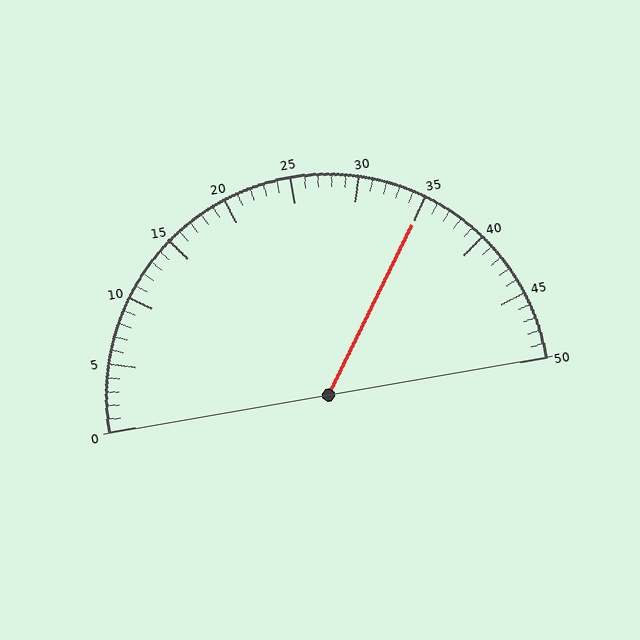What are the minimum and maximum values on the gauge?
The gauge ranges from 0 to 50.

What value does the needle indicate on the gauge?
The needle indicates approximately 35.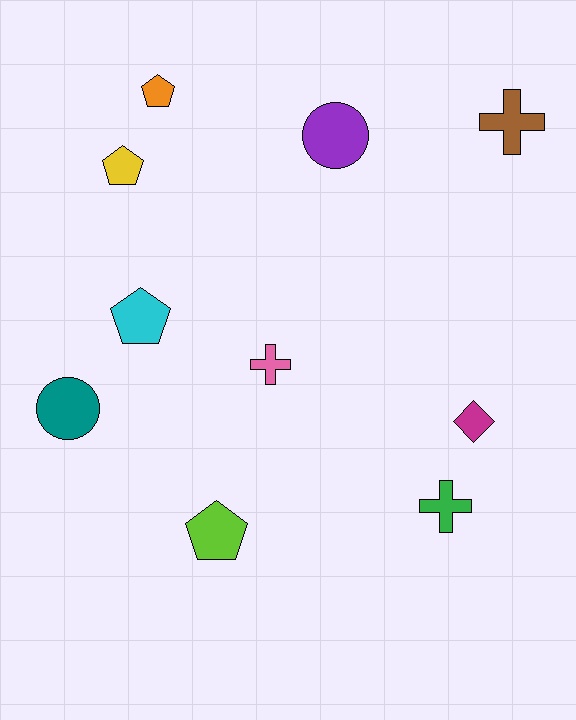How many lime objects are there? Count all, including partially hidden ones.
There is 1 lime object.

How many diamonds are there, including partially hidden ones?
There is 1 diamond.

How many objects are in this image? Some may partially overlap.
There are 10 objects.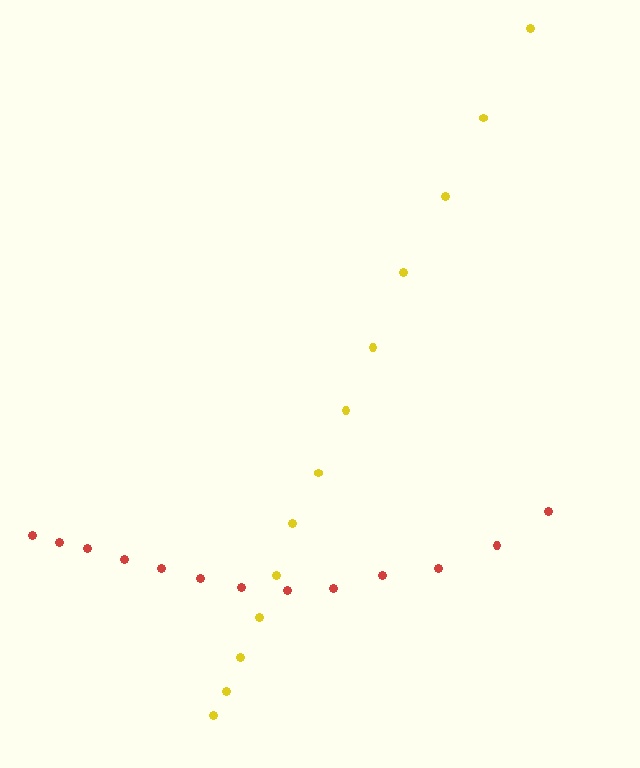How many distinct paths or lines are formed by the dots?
There are 2 distinct paths.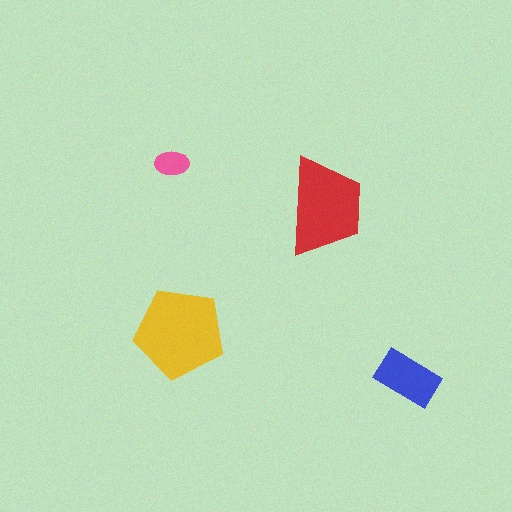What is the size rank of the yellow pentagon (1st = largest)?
1st.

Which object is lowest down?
The blue rectangle is bottommost.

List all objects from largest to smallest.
The yellow pentagon, the red trapezoid, the blue rectangle, the pink ellipse.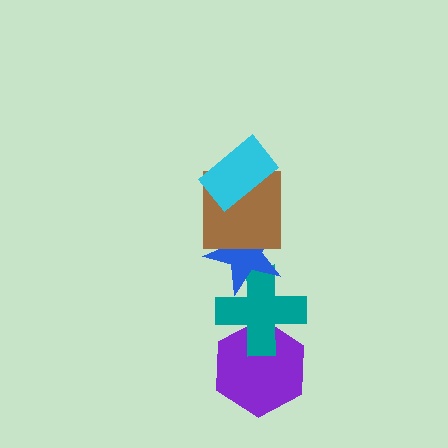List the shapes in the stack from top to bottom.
From top to bottom: the cyan rectangle, the brown square, the blue star, the teal cross, the purple hexagon.